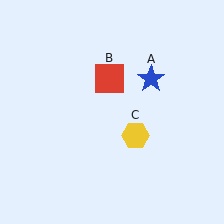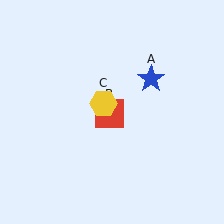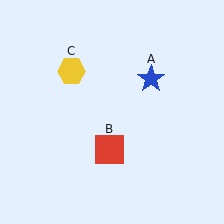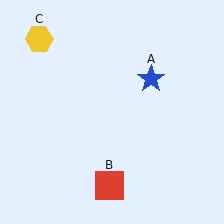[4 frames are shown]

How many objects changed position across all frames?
2 objects changed position: red square (object B), yellow hexagon (object C).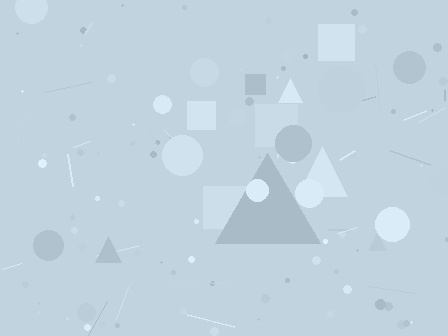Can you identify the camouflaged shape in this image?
The camouflaged shape is a triangle.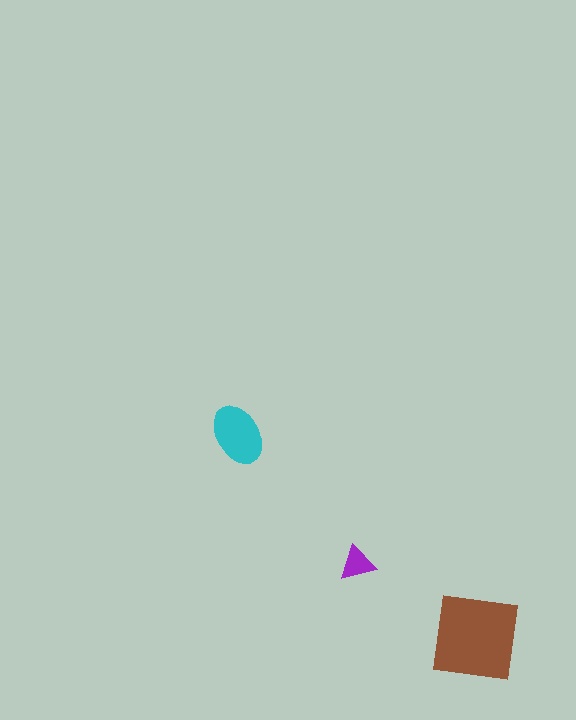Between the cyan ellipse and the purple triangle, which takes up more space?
The cyan ellipse.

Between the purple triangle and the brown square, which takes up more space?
The brown square.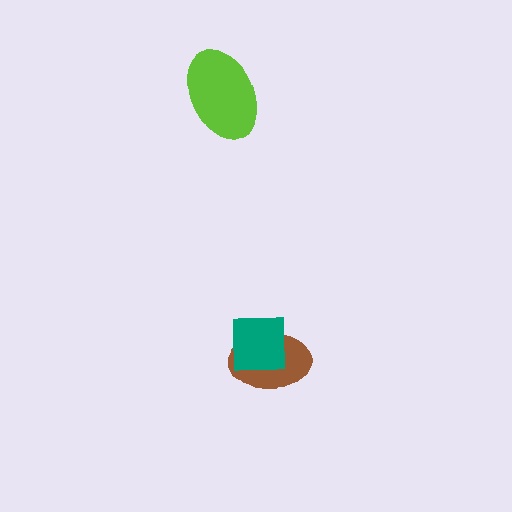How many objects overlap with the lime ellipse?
0 objects overlap with the lime ellipse.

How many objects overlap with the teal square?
1 object overlaps with the teal square.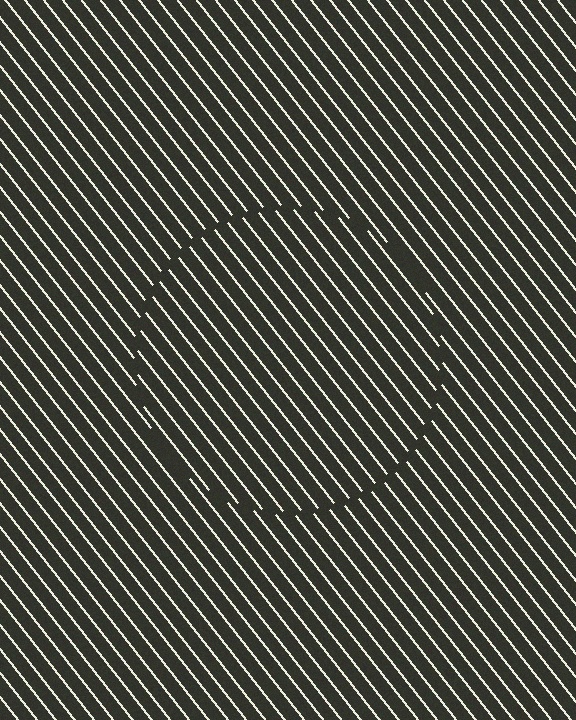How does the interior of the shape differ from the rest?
The interior of the shape contains the same grating, shifted by half a period — the contour is defined by the phase discontinuity where line-ends from the inner and outer gratings abut.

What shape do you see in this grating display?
An illusory circle. The interior of the shape contains the same grating, shifted by half a period — the contour is defined by the phase discontinuity where line-ends from the inner and outer gratings abut.